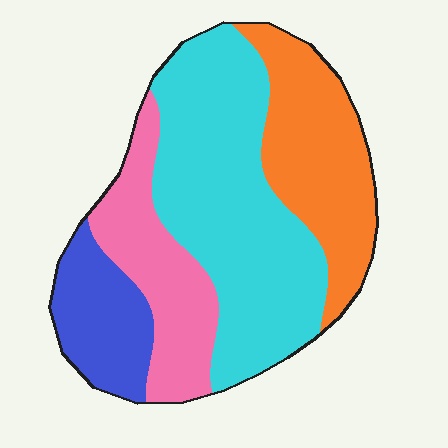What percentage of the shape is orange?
Orange takes up about one quarter (1/4) of the shape.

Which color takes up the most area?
Cyan, at roughly 45%.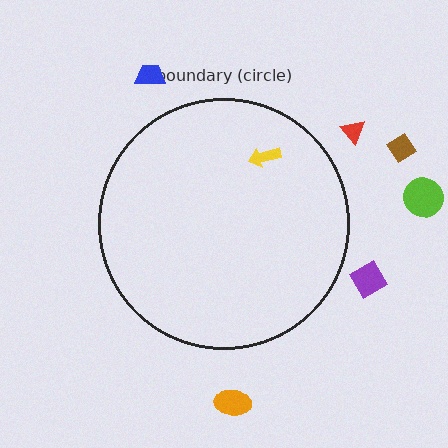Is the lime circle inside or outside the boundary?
Outside.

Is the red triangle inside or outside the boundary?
Outside.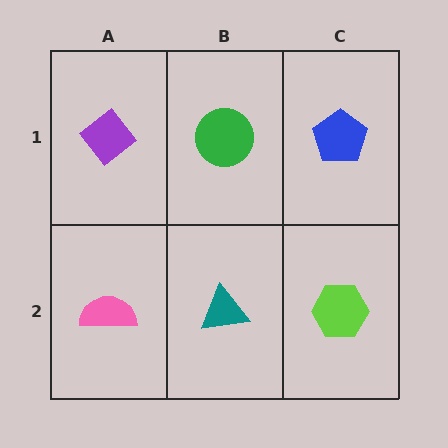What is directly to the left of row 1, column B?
A purple diamond.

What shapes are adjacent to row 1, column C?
A lime hexagon (row 2, column C), a green circle (row 1, column B).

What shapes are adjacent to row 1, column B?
A teal triangle (row 2, column B), a purple diamond (row 1, column A), a blue pentagon (row 1, column C).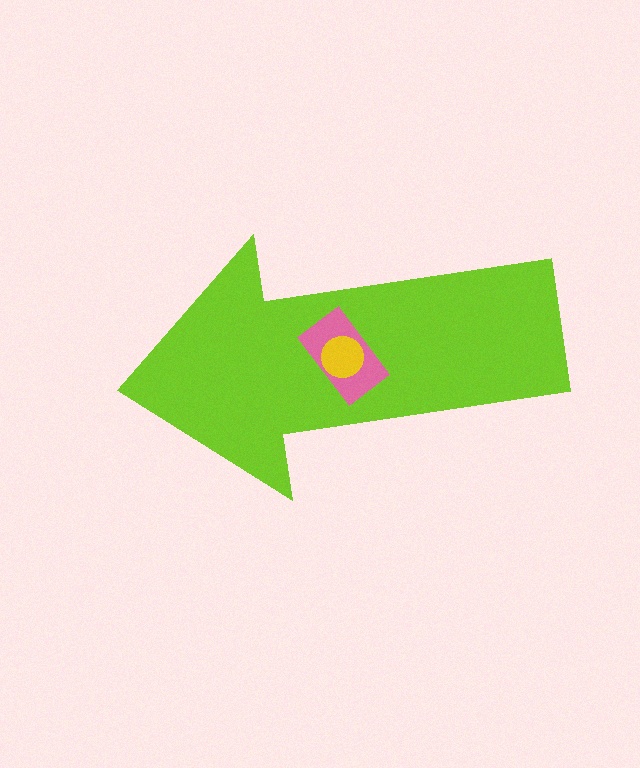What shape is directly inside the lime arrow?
The pink rectangle.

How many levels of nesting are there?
3.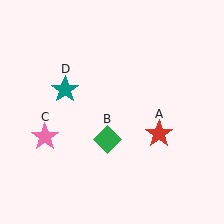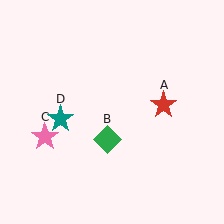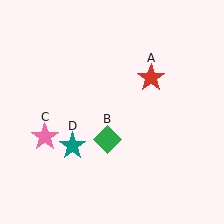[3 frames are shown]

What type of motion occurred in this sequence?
The red star (object A), teal star (object D) rotated counterclockwise around the center of the scene.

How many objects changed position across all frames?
2 objects changed position: red star (object A), teal star (object D).